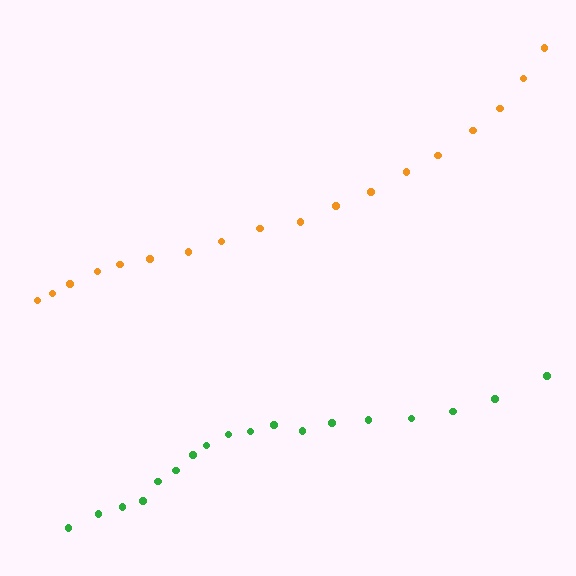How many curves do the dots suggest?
There are 2 distinct paths.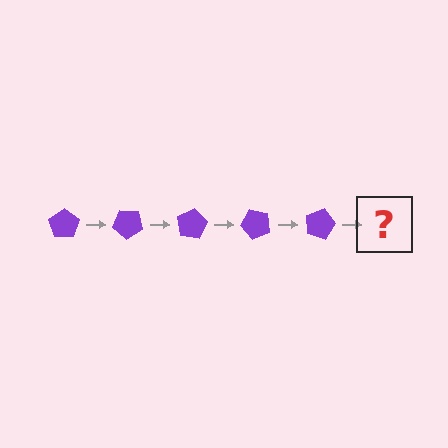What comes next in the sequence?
The next element should be a purple pentagon rotated 200 degrees.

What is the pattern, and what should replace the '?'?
The pattern is that the pentagon rotates 40 degrees each step. The '?' should be a purple pentagon rotated 200 degrees.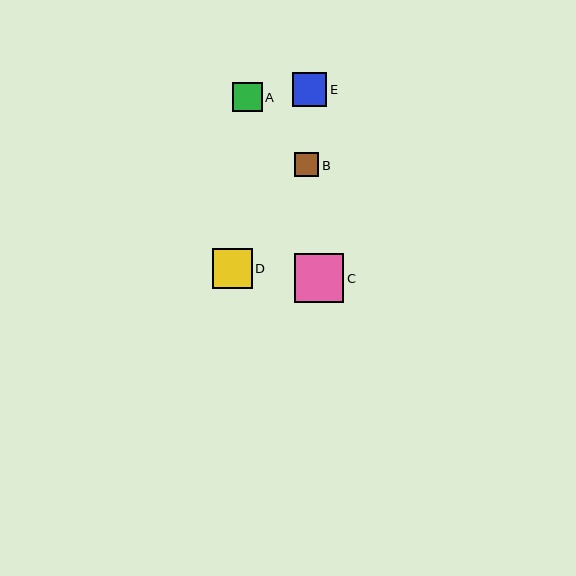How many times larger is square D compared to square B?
Square D is approximately 1.7 times the size of square B.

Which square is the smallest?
Square B is the smallest with a size of approximately 24 pixels.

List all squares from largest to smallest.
From largest to smallest: C, D, E, A, B.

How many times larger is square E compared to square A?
Square E is approximately 1.2 times the size of square A.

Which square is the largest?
Square C is the largest with a size of approximately 50 pixels.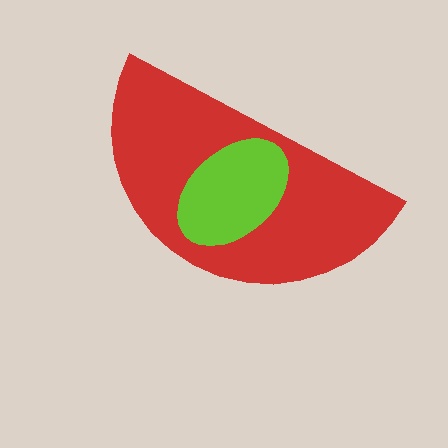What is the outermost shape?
The red semicircle.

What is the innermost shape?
The lime ellipse.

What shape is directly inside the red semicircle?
The lime ellipse.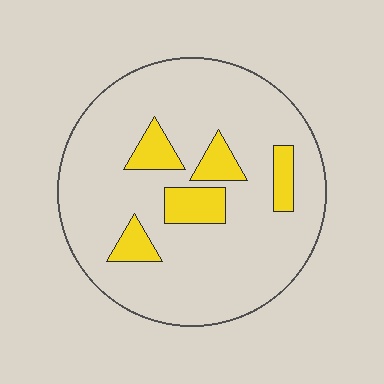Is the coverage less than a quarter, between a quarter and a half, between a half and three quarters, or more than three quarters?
Less than a quarter.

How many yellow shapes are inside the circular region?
5.